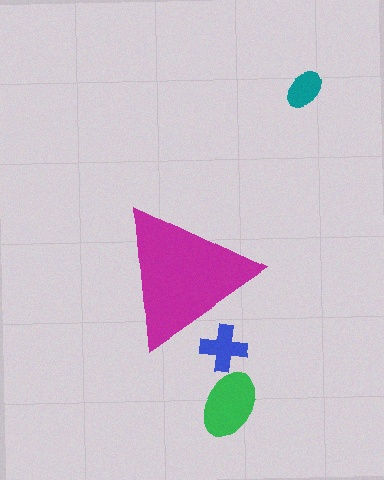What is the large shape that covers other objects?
A magenta triangle.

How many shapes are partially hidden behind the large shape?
1 shape is partially hidden.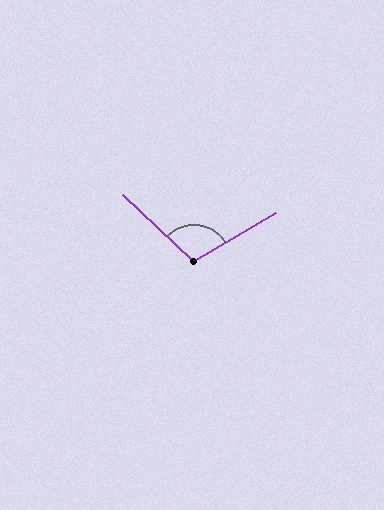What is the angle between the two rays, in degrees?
Approximately 106 degrees.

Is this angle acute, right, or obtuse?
It is obtuse.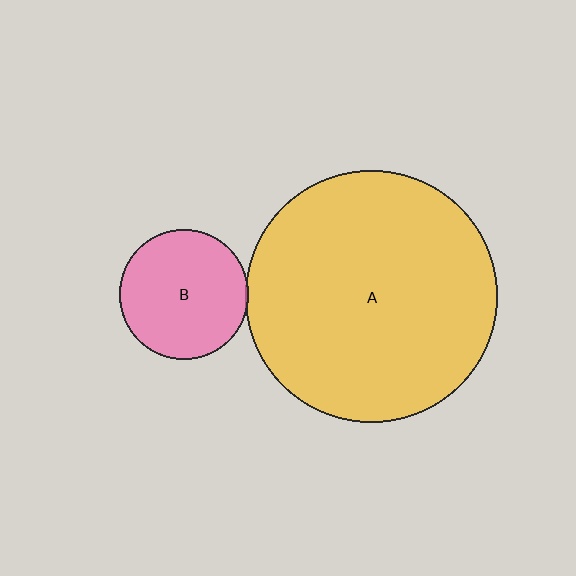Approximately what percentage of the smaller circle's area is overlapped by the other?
Approximately 5%.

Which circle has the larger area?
Circle A (yellow).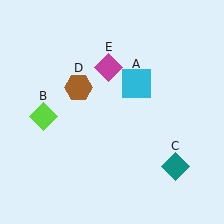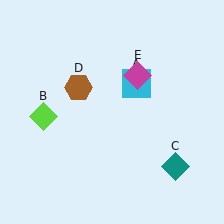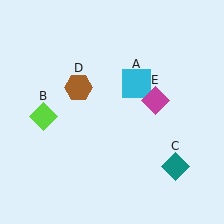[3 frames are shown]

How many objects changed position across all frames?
1 object changed position: magenta diamond (object E).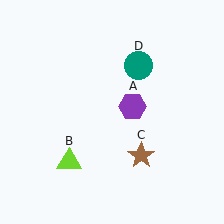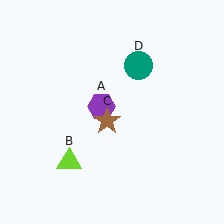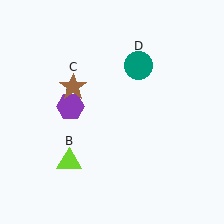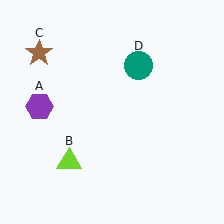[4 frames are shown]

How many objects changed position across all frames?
2 objects changed position: purple hexagon (object A), brown star (object C).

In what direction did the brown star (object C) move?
The brown star (object C) moved up and to the left.